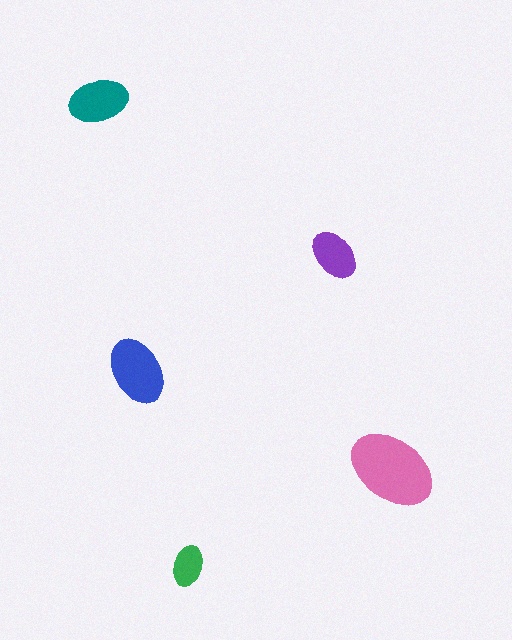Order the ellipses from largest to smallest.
the pink one, the blue one, the teal one, the purple one, the green one.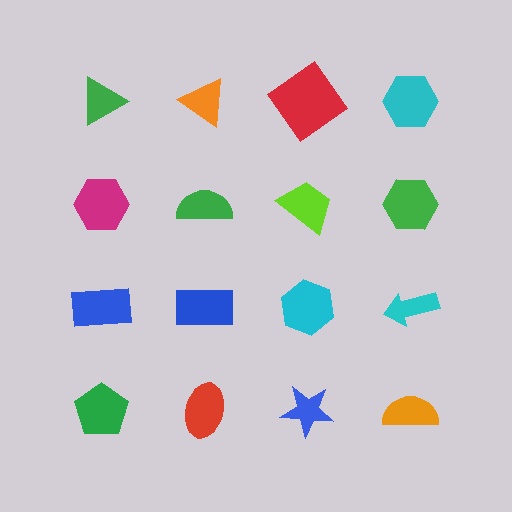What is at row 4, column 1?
A green pentagon.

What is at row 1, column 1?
A green triangle.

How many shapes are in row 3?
4 shapes.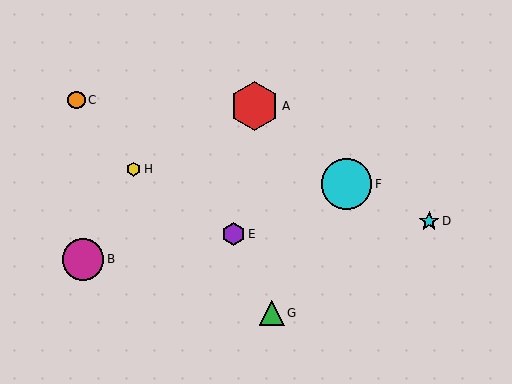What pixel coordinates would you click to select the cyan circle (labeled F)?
Click at (347, 184) to select the cyan circle F.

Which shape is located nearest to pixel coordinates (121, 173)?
The yellow hexagon (labeled H) at (134, 169) is nearest to that location.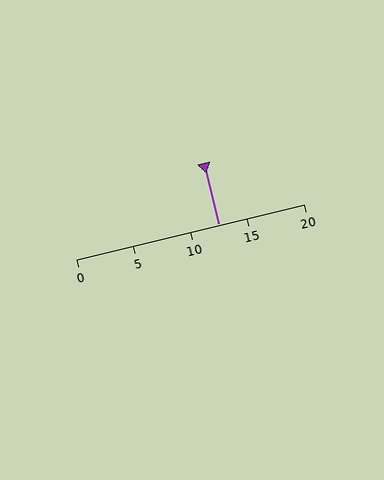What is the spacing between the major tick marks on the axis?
The major ticks are spaced 5 apart.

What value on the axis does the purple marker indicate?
The marker indicates approximately 12.5.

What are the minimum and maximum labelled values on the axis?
The axis runs from 0 to 20.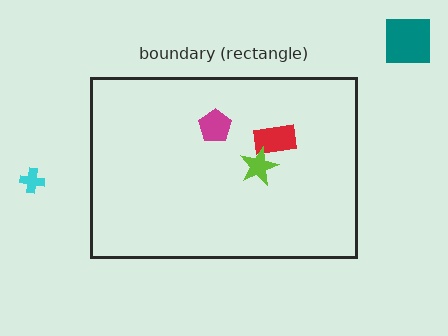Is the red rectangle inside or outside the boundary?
Inside.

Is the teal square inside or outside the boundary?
Outside.